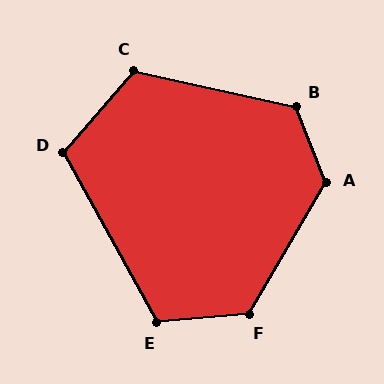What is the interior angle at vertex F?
Approximately 125 degrees (obtuse).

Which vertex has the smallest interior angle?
D, at approximately 110 degrees.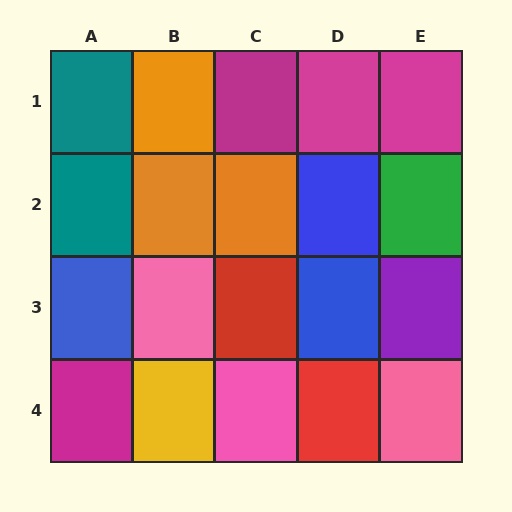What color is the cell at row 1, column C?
Magenta.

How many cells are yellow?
1 cell is yellow.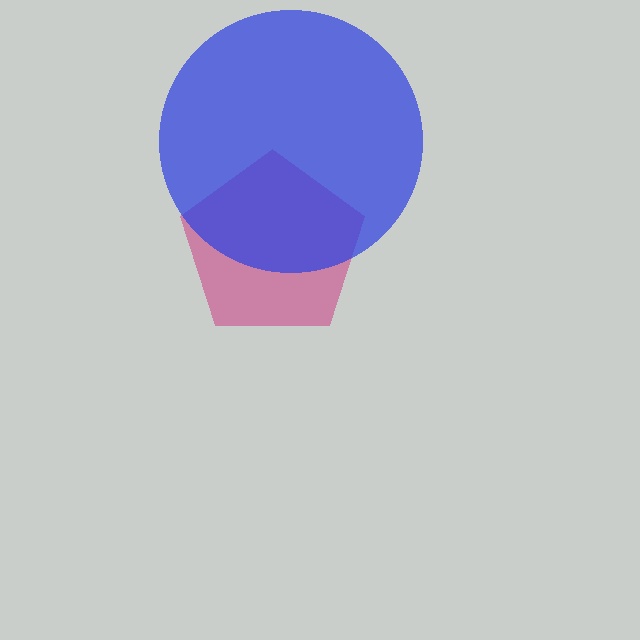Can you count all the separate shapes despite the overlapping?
Yes, there are 2 separate shapes.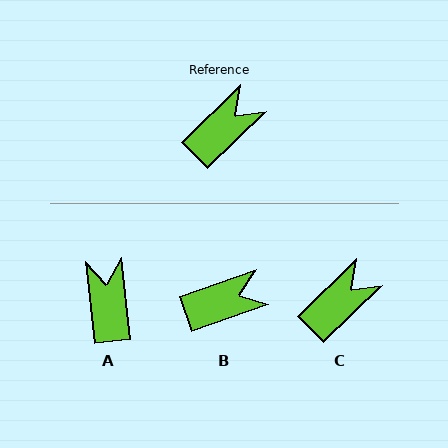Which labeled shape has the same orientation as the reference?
C.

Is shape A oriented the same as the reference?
No, it is off by about 52 degrees.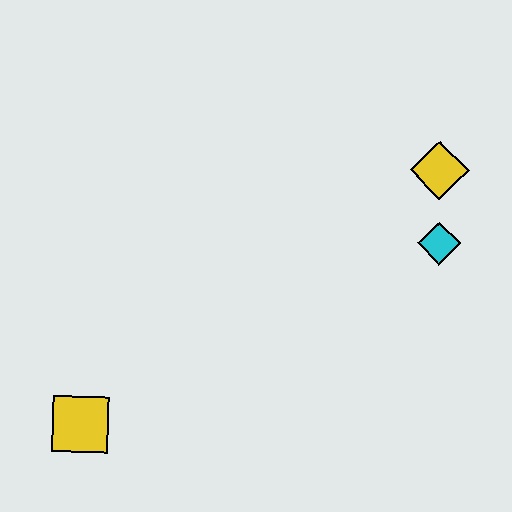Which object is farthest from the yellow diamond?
The yellow square is farthest from the yellow diamond.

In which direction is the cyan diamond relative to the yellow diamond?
The cyan diamond is below the yellow diamond.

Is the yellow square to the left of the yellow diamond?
Yes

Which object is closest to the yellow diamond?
The cyan diamond is closest to the yellow diamond.